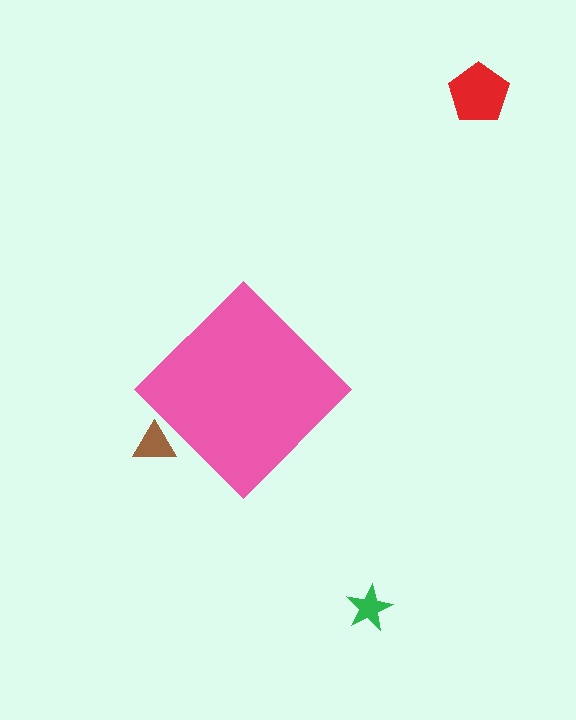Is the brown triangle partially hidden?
Yes, the brown triangle is partially hidden behind the pink diamond.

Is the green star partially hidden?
No, the green star is fully visible.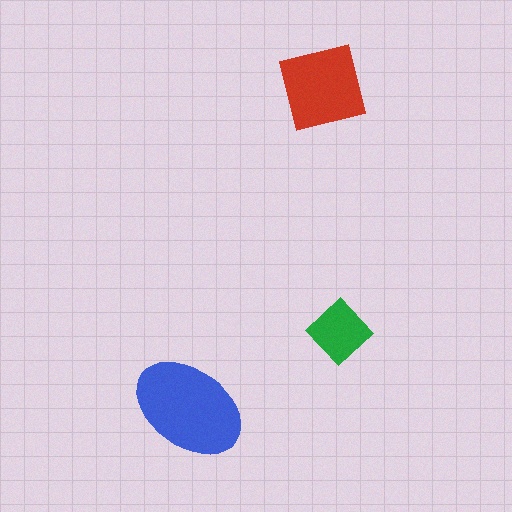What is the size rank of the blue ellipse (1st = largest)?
1st.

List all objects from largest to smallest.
The blue ellipse, the red square, the green diamond.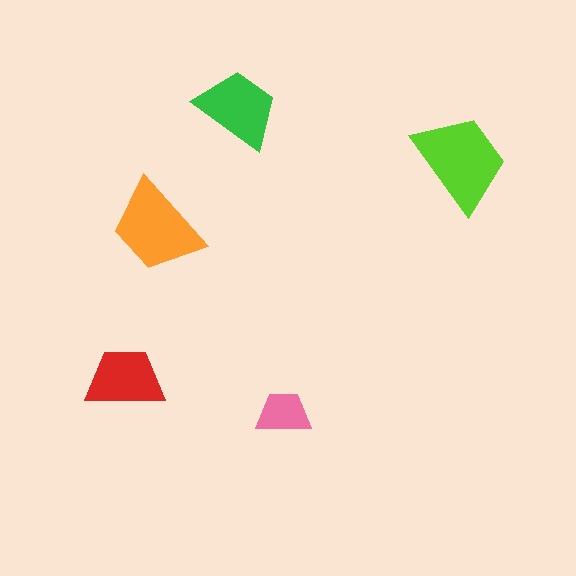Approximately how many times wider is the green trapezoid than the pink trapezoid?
About 1.5 times wider.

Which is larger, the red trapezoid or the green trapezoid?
The green one.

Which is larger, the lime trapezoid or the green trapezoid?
The lime one.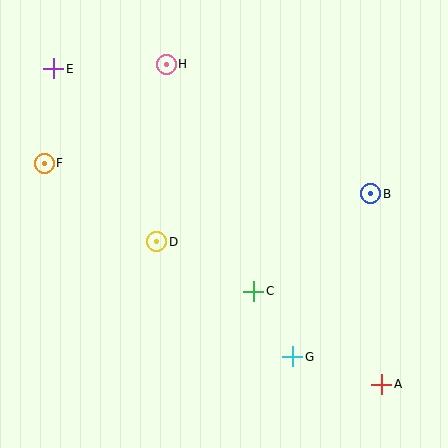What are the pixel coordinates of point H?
Point H is at (166, 64).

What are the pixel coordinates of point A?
Point A is at (382, 384).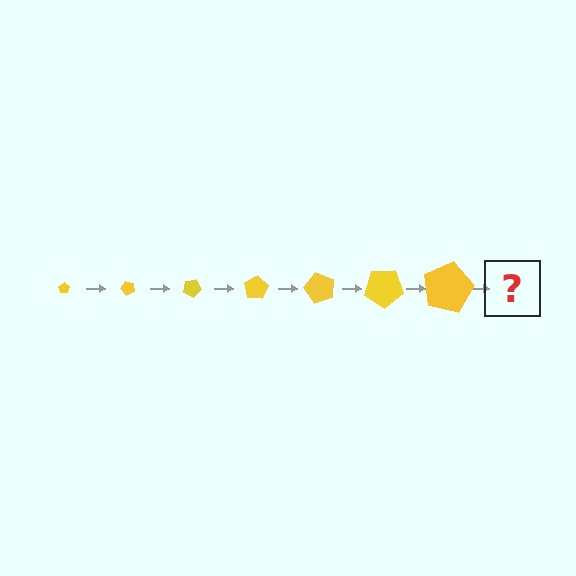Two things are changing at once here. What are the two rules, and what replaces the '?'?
The two rules are that the pentagon grows larger each step and it rotates 50 degrees each step. The '?' should be a pentagon, larger than the previous one and rotated 350 degrees from the start.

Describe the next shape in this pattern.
It should be a pentagon, larger than the previous one and rotated 350 degrees from the start.